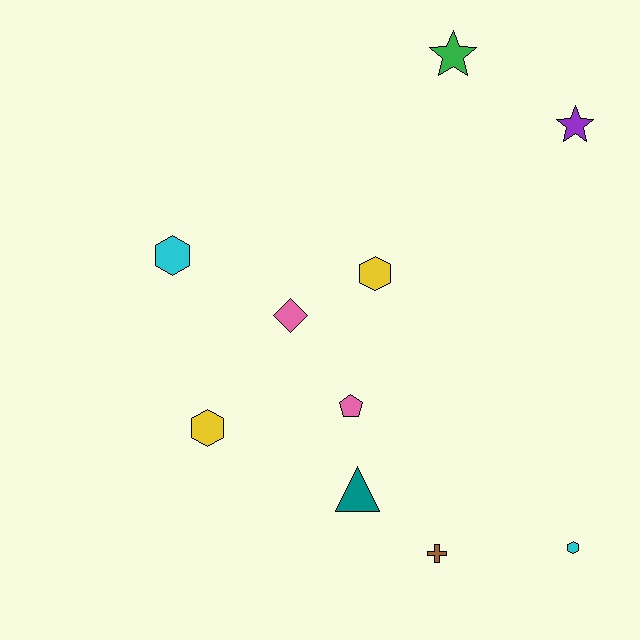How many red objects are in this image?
There are no red objects.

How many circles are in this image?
There are no circles.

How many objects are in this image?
There are 10 objects.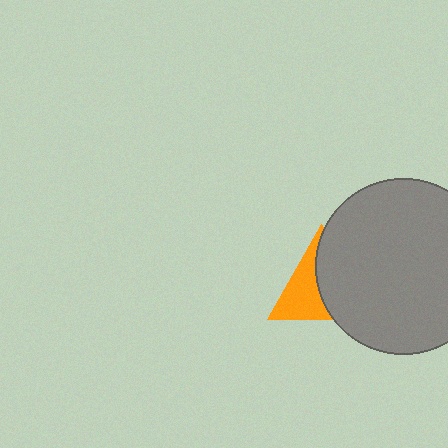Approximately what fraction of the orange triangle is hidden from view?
Roughly 54% of the orange triangle is hidden behind the gray circle.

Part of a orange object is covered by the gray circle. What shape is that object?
It is a triangle.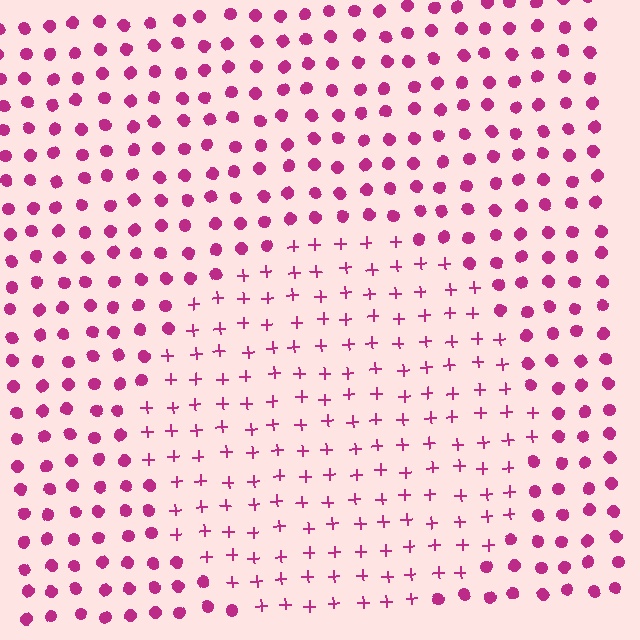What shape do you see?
I see a circle.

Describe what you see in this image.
The image is filled with small magenta elements arranged in a uniform grid. A circle-shaped region contains plus signs, while the surrounding area contains circles. The boundary is defined purely by the change in element shape.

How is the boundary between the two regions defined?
The boundary is defined by a change in element shape: plus signs inside vs. circles outside. All elements share the same color and spacing.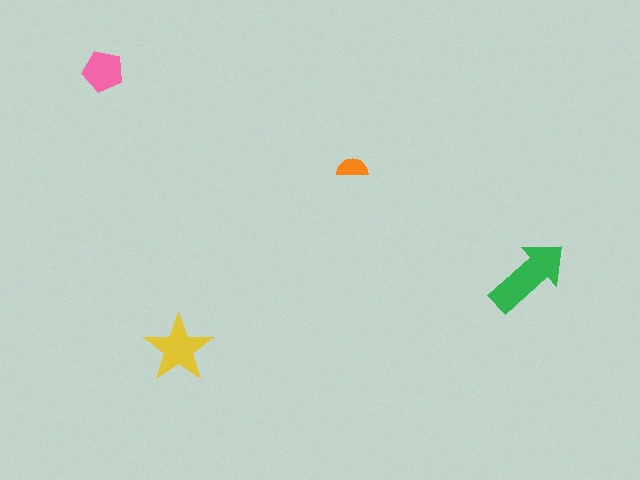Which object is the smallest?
The orange semicircle.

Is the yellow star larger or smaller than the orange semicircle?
Larger.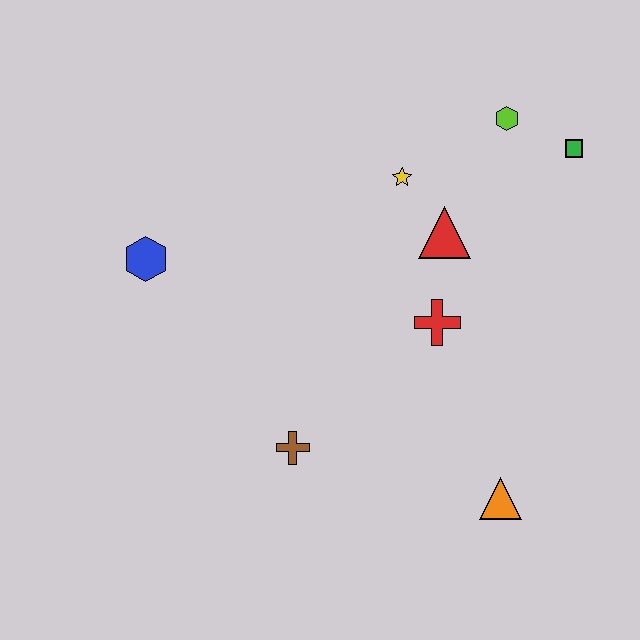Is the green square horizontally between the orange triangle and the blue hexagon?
No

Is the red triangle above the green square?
No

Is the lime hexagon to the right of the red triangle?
Yes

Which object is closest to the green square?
The lime hexagon is closest to the green square.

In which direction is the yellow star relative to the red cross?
The yellow star is above the red cross.